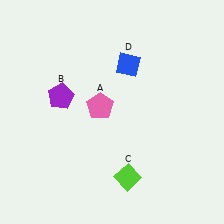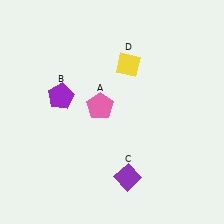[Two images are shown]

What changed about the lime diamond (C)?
In Image 1, C is lime. In Image 2, it changed to purple.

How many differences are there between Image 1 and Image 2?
There are 2 differences between the two images.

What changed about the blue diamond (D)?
In Image 1, D is blue. In Image 2, it changed to yellow.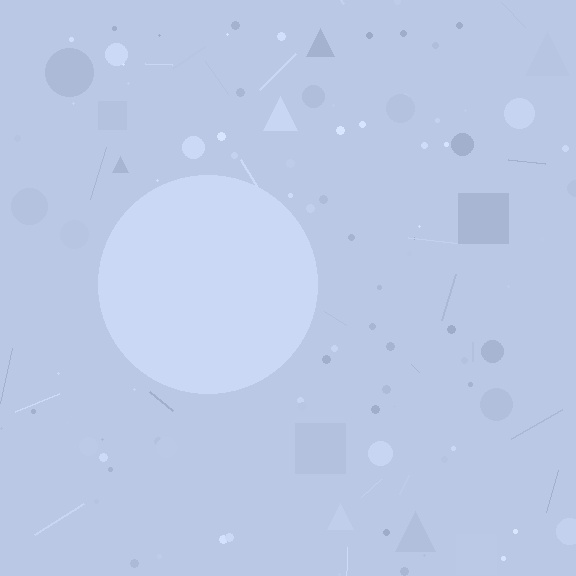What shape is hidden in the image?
A circle is hidden in the image.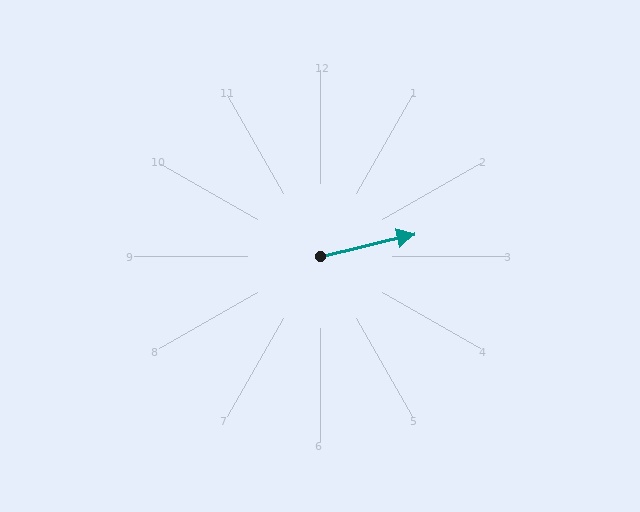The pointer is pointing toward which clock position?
Roughly 3 o'clock.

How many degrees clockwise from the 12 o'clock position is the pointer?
Approximately 77 degrees.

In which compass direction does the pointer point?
East.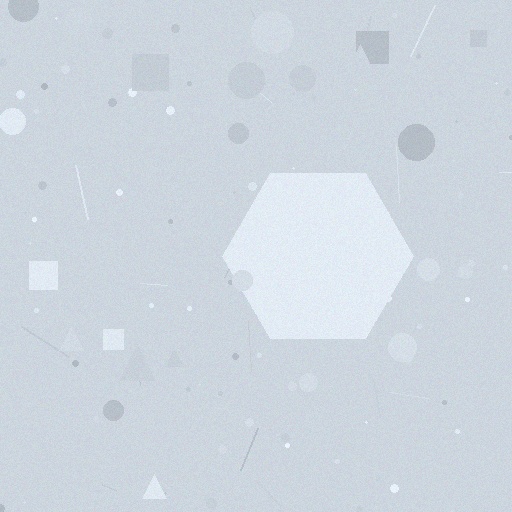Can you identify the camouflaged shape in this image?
The camouflaged shape is a hexagon.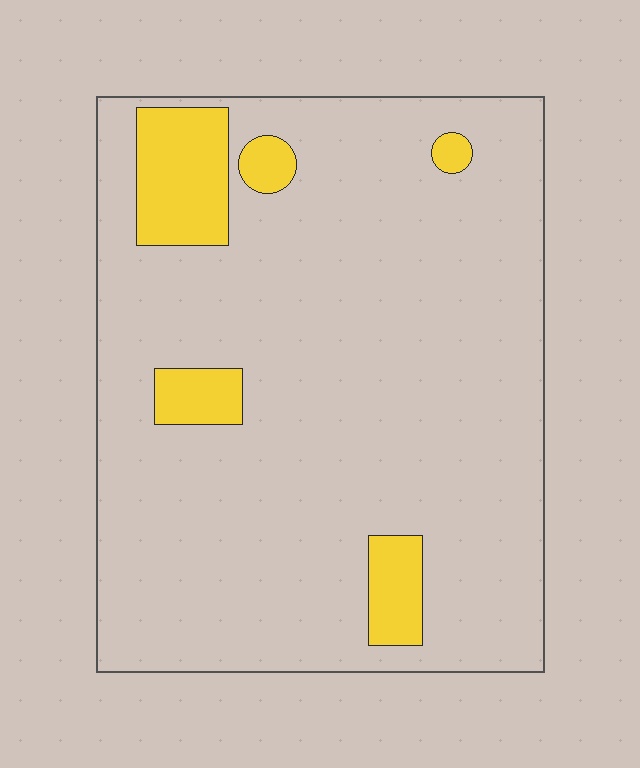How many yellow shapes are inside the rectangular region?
5.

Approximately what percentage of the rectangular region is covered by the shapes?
Approximately 10%.